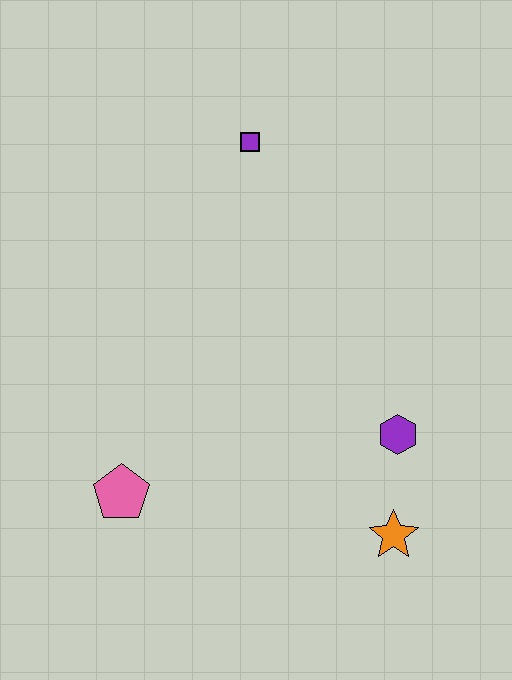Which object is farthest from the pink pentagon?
The purple square is farthest from the pink pentagon.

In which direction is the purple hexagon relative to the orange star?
The purple hexagon is above the orange star.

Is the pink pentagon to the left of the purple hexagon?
Yes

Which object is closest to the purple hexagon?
The orange star is closest to the purple hexagon.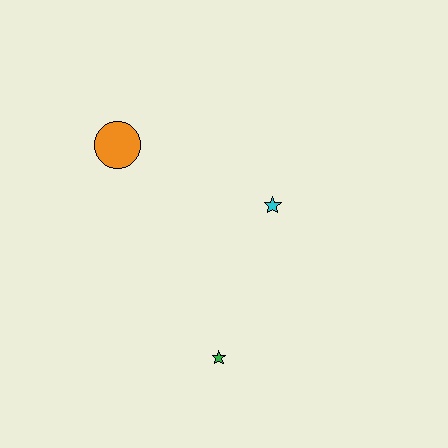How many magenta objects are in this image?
There are no magenta objects.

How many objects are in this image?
There are 3 objects.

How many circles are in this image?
There is 1 circle.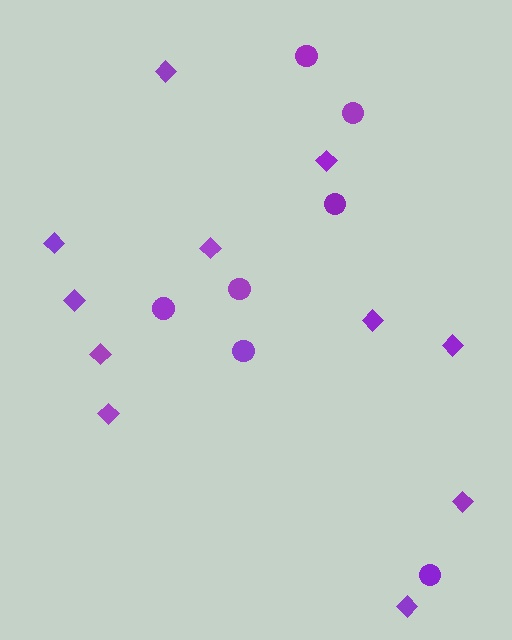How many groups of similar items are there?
There are 2 groups: one group of diamonds (11) and one group of circles (7).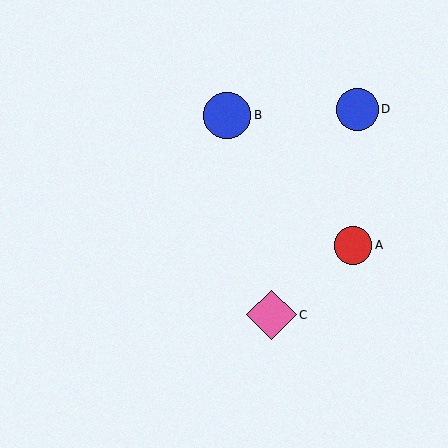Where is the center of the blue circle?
The center of the blue circle is at (227, 115).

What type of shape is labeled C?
Shape C is a pink diamond.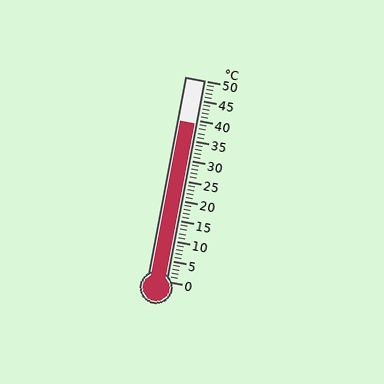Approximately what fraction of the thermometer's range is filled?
The thermometer is filled to approximately 80% of its range.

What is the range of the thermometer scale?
The thermometer scale ranges from 0°C to 50°C.